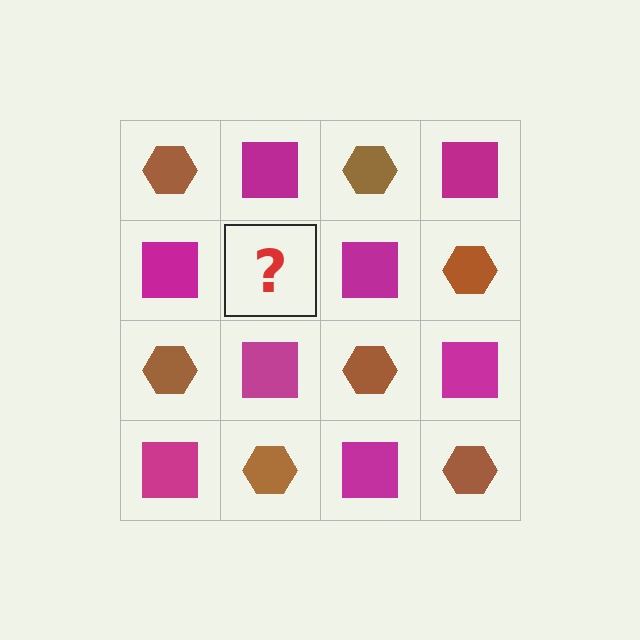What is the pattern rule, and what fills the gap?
The rule is that it alternates brown hexagon and magenta square in a checkerboard pattern. The gap should be filled with a brown hexagon.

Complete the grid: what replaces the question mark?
The question mark should be replaced with a brown hexagon.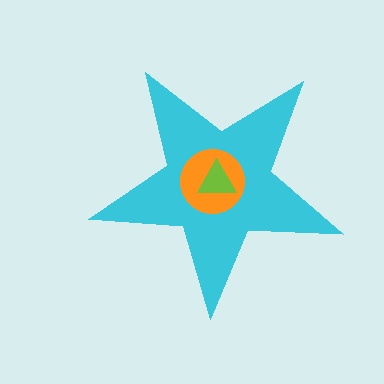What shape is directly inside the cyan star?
The orange circle.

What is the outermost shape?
The cyan star.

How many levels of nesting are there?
3.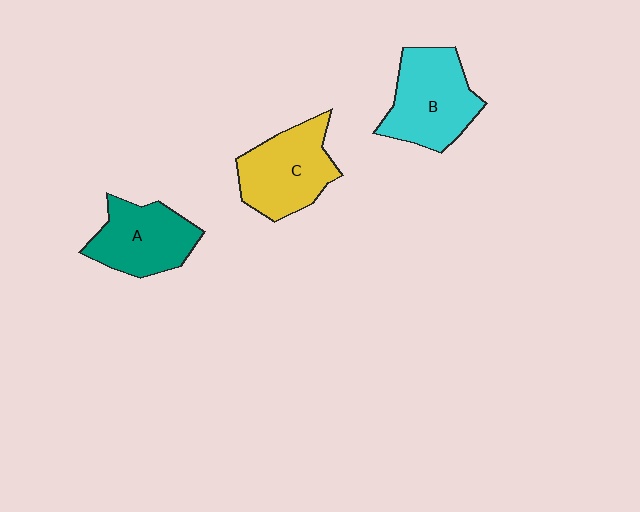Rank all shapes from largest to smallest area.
From largest to smallest: B (cyan), C (yellow), A (teal).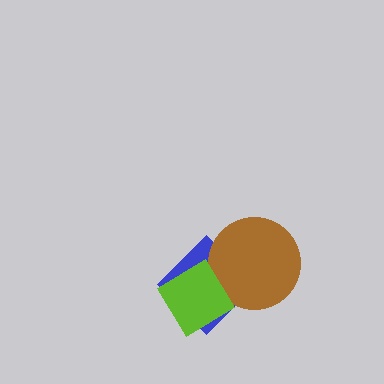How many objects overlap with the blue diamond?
2 objects overlap with the blue diamond.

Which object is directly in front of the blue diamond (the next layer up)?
The brown circle is directly in front of the blue diamond.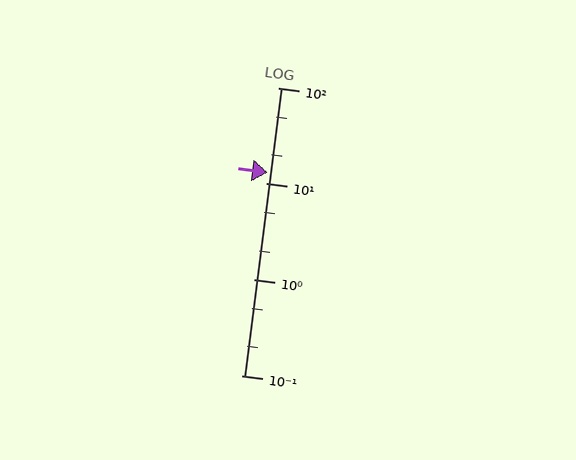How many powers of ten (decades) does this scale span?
The scale spans 3 decades, from 0.1 to 100.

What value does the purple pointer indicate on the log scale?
The pointer indicates approximately 13.